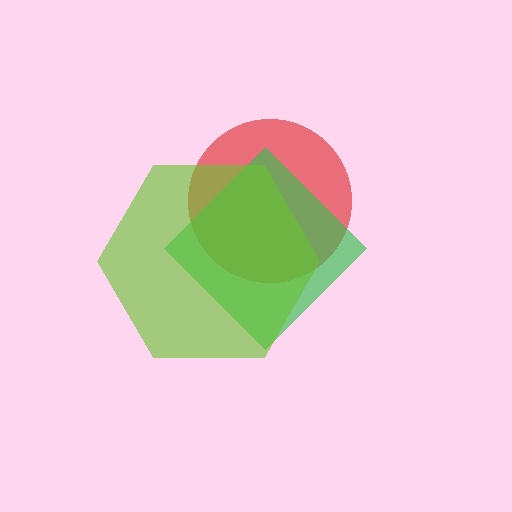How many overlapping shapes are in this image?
There are 3 overlapping shapes in the image.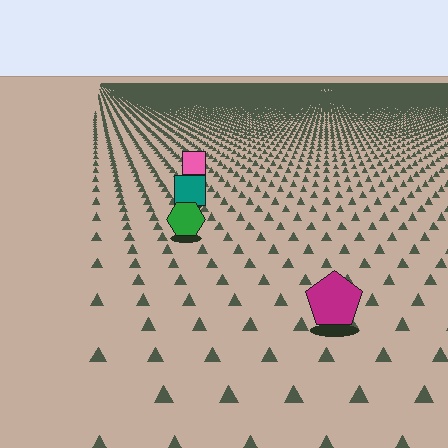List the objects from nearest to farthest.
From nearest to farthest: the magenta pentagon, the green hexagon, the teal square, the pink square.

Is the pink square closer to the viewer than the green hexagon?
No. The green hexagon is closer — you can tell from the texture gradient: the ground texture is coarser near it.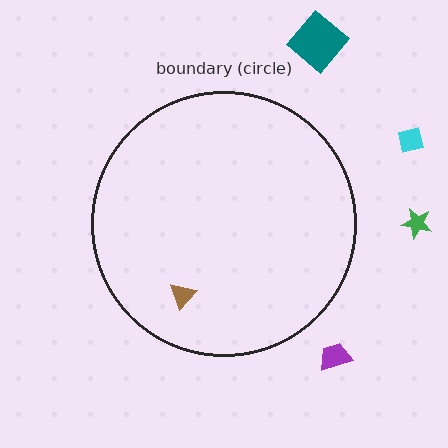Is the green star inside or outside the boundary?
Outside.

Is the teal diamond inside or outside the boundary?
Outside.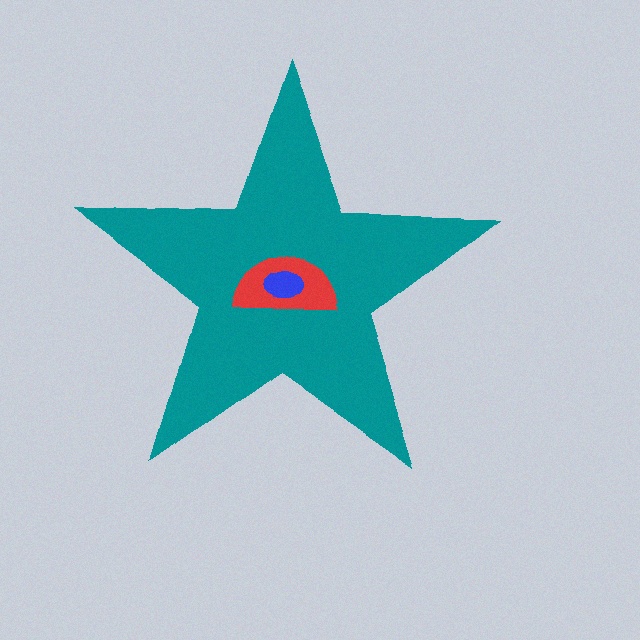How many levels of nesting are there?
3.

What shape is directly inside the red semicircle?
The blue ellipse.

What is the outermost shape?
The teal star.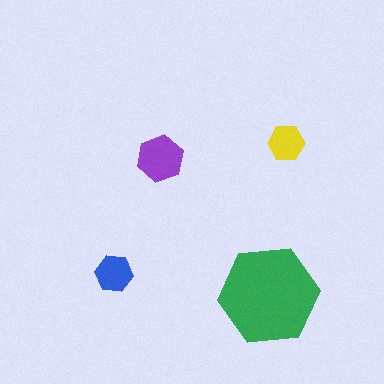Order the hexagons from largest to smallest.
the green one, the purple one, the blue one, the yellow one.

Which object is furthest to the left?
The blue hexagon is leftmost.